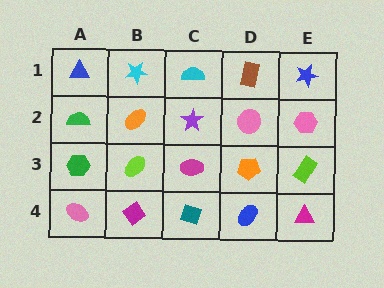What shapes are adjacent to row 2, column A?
A blue triangle (row 1, column A), a green hexagon (row 3, column A), an orange ellipse (row 2, column B).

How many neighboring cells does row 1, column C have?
3.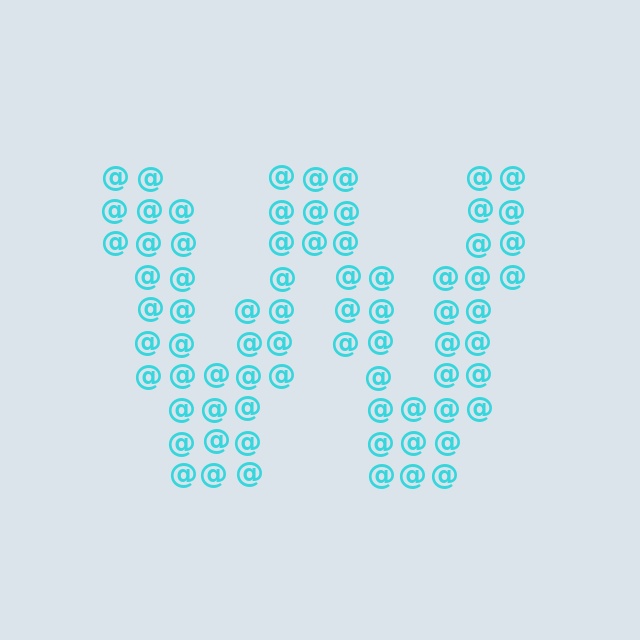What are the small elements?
The small elements are at signs.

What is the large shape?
The large shape is the letter W.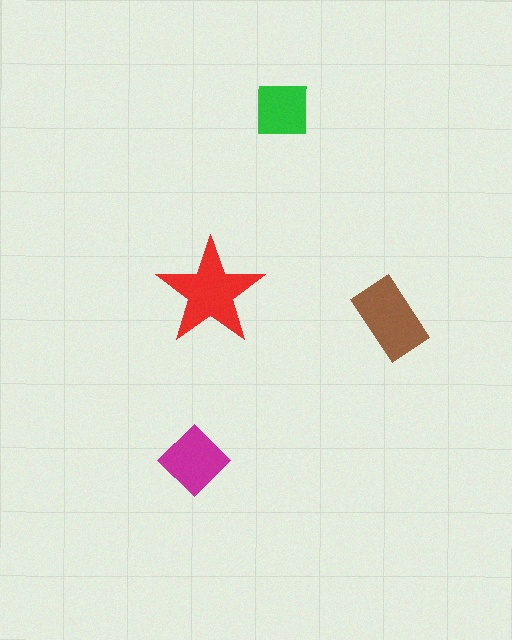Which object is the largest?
The red star.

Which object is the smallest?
The green square.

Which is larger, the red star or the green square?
The red star.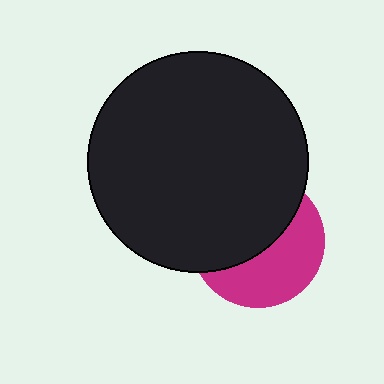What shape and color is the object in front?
The object in front is a black circle.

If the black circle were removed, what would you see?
You would see the complete magenta circle.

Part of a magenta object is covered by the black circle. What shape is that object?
It is a circle.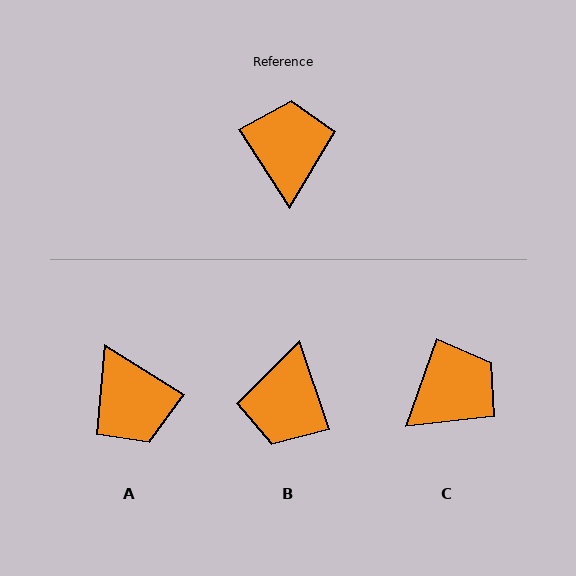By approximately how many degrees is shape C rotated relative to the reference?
Approximately 53 degrees clockwise.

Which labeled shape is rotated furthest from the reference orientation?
B, about 165 degrees away.